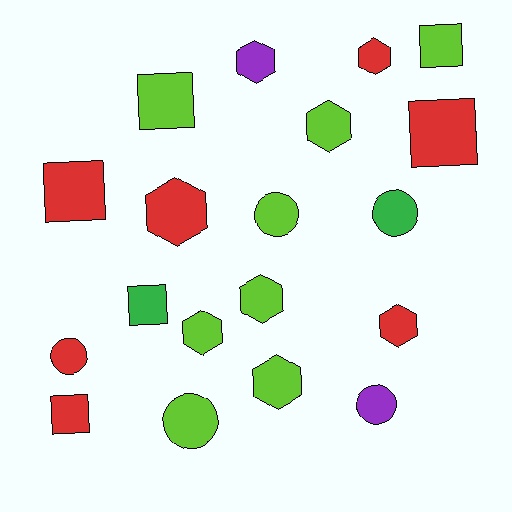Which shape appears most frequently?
Hexagon, with 8 objects.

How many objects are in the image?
There are 19 objects.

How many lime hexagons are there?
There are 4 lime hexagons.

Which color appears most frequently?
Lime, with 8 objects.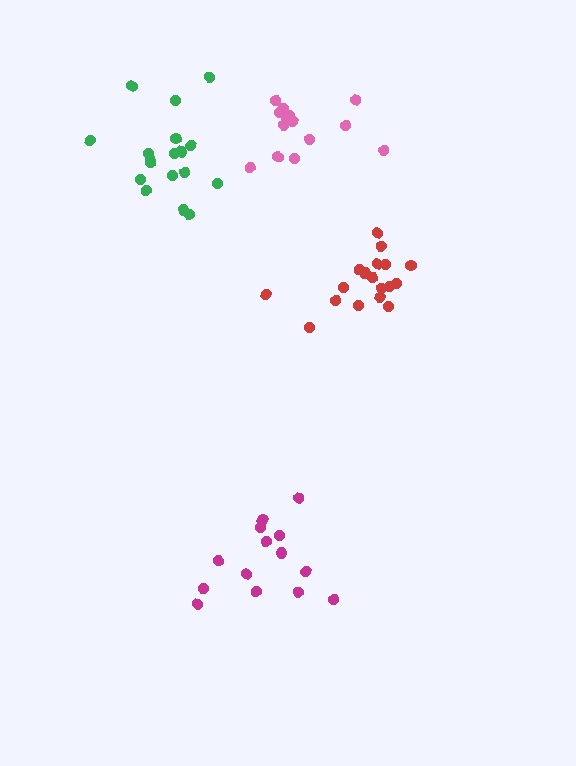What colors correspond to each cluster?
The clusters are colored: magenta, green, pink, red.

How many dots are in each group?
Group 1: 14 dots, Group 2: 18 dots, Group 3: 14 dots, Group 4: 18 dots (64 total).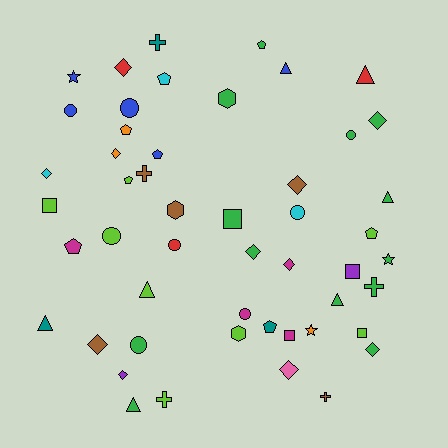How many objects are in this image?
There are 50 objects.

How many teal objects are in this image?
There are 3 teal objects.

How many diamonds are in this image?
There are 11 diamonds.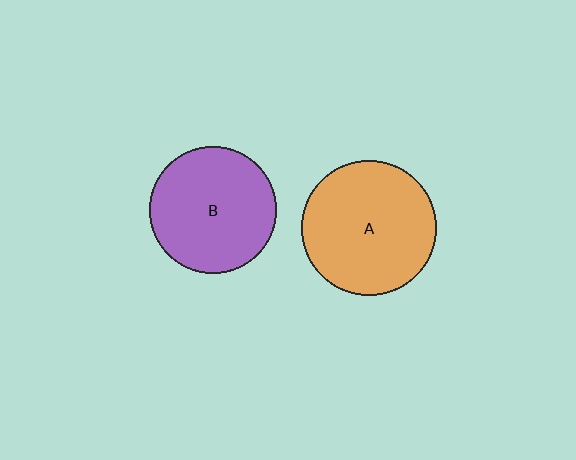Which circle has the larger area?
Circle A (orange).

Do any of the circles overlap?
No, none of the circles overlap.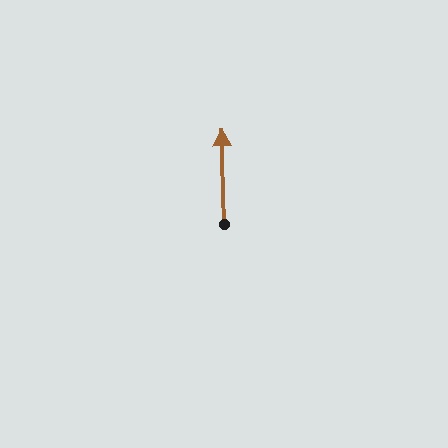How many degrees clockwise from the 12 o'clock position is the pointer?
Approximately 359 degrees.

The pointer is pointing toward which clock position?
Roughly 12 o'clock.